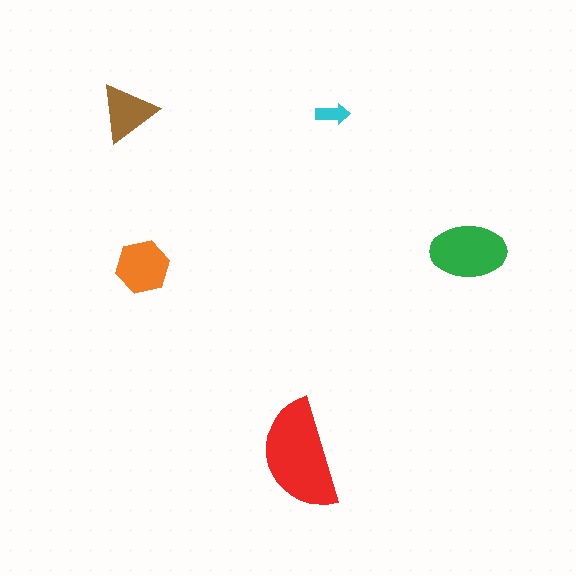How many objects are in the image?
There are 5 objects in the image.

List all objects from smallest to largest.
The cyan arrow, the brown triangle, the orange hexagon, the green ellipse, the red semicircle.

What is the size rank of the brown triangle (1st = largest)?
4th.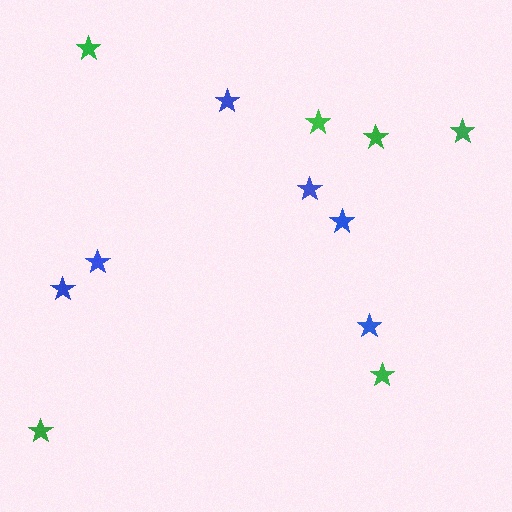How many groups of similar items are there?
There are 2 groups: one group of green stars (6) and one group of blue stars (6).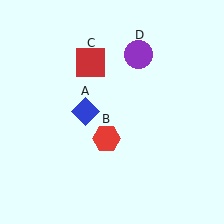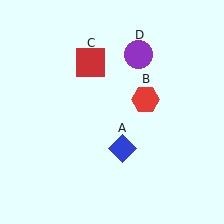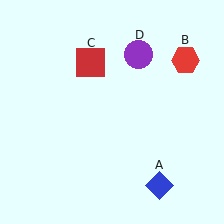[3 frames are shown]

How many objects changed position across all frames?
2 objects changed position: blue diamond (object A), red hexagon (object B).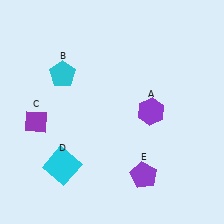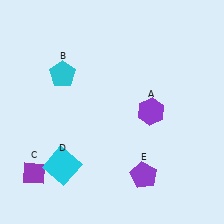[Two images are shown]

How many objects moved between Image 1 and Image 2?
1 object moved between the two images.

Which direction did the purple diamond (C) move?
The purple diamond (C) moved down.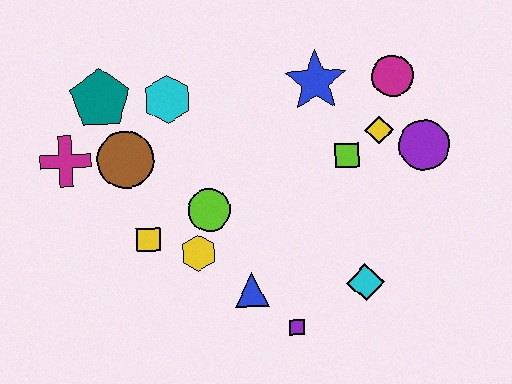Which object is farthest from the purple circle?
The magenta cross is farthest from the purple circle.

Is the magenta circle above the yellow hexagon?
Yes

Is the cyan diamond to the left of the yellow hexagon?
No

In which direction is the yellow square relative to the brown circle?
The yellow square is below the brown circle.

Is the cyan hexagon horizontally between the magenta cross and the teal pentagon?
No